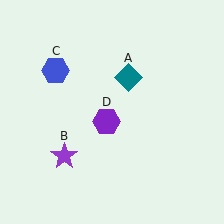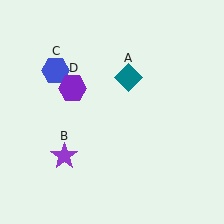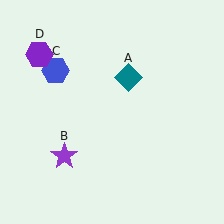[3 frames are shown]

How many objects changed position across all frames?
1 object changed position: purple hexagon (object D).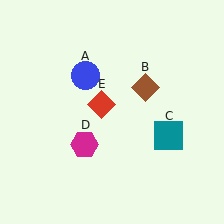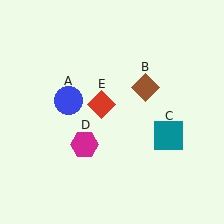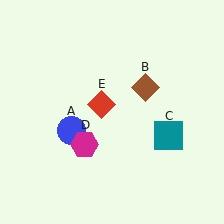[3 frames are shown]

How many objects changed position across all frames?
1 object changed position: blue circle (object A).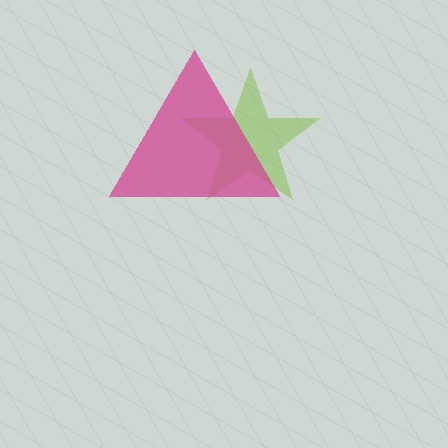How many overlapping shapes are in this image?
There are 2 overlapping shapes in the image.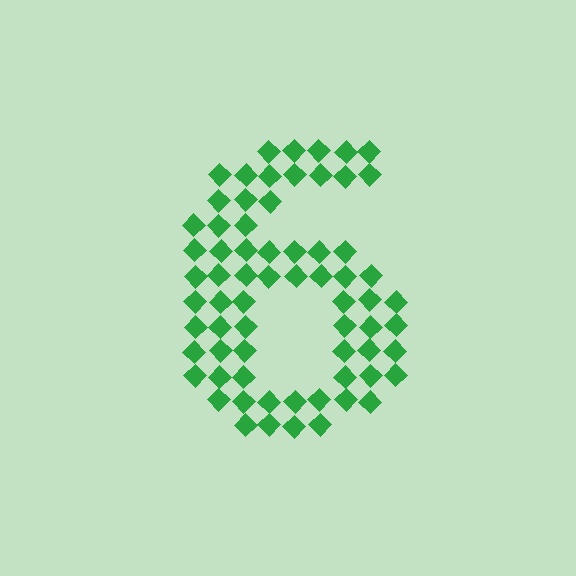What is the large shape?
The large shape is the digit 6.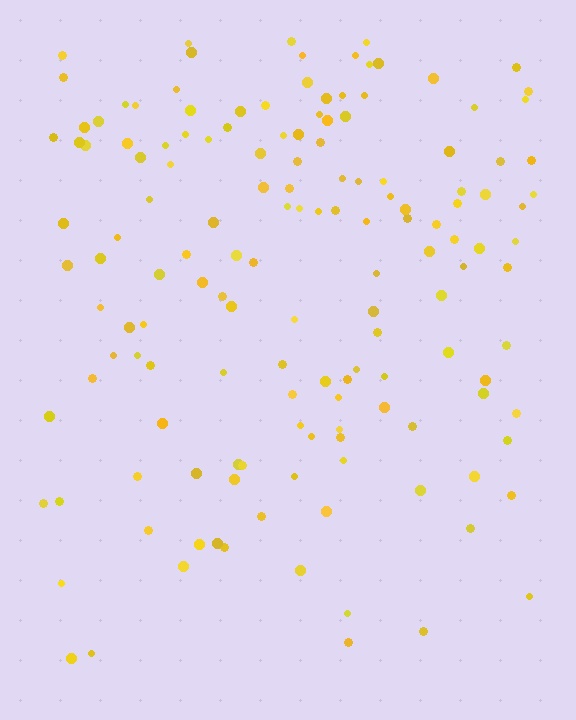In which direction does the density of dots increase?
From bottom to top, with the top side densest.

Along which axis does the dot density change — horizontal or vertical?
Vertical.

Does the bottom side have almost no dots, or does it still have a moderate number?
Still a moderate number, just noticeably fewer than the top.